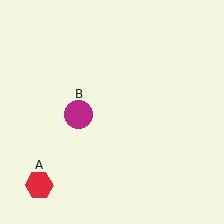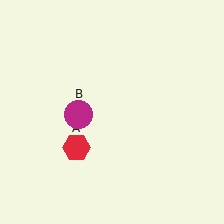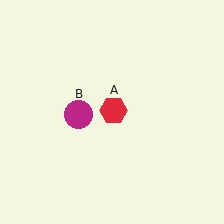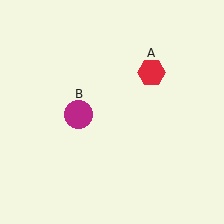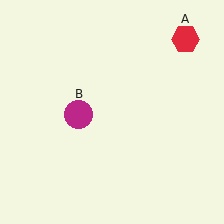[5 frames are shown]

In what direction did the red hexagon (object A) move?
The red hexagon (object A) moved up and to the right.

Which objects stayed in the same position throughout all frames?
Magenta circle (object B) remained stationary.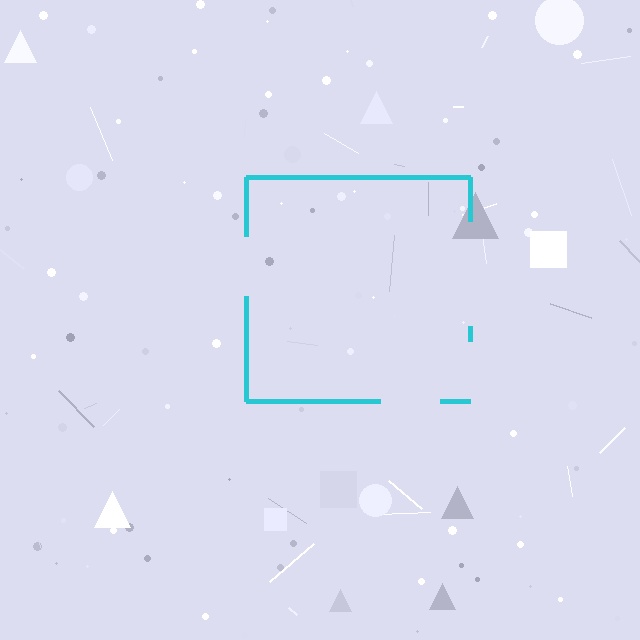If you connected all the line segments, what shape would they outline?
They would outline a square.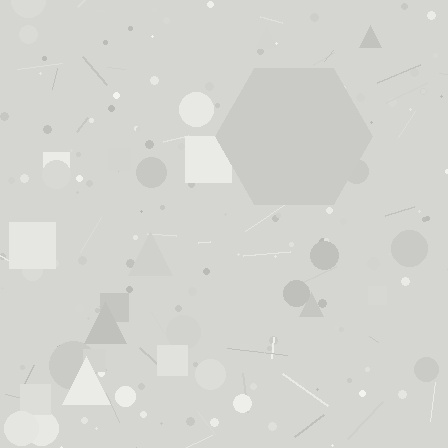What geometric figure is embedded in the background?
A hexagon is embedded in the background.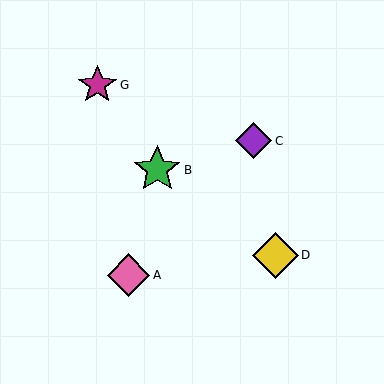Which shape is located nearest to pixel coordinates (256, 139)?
The purple diamond (labeled C) at (254, 141) is nearest to that location.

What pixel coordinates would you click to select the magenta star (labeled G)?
Click at (97, 85) to select the magenta star G.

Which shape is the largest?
The green star (labeled B) is the largest.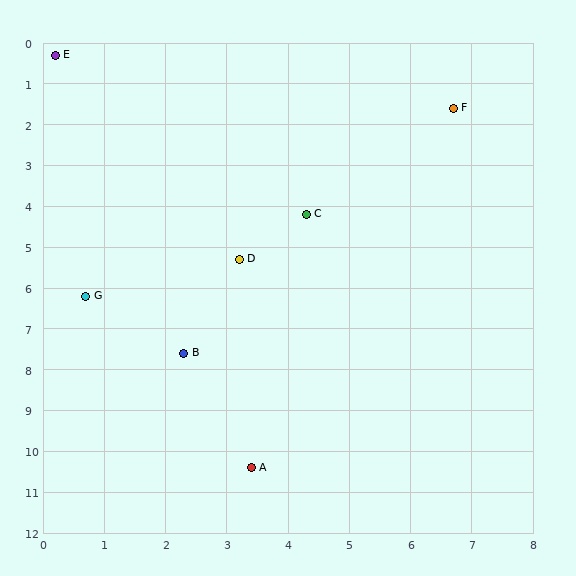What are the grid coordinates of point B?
Point B is at approximately (2.3, 7.6).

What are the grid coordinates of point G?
Point G is at approximately (0.7, 6.2).